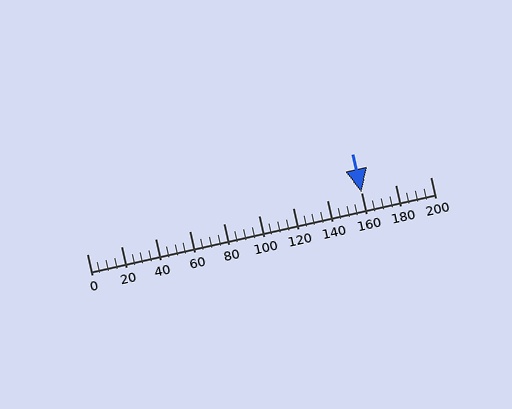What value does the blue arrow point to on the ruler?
The blue arrow points to approximately 160.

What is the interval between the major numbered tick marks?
The major tick marks are spaced 20 units apart.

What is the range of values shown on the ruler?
The ruler shows values from 0 to 200.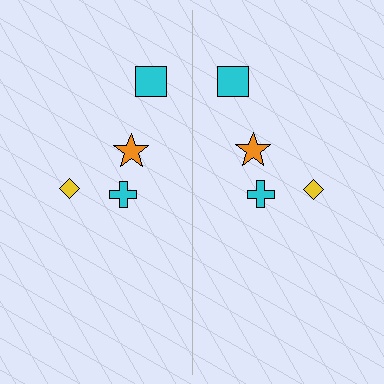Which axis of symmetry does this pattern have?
The pattern has a vertical axis of symmetry running through the center of the image.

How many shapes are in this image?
There are 8 shapes in this image.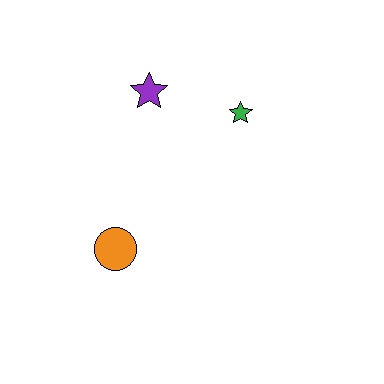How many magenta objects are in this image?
There are no magenta objects.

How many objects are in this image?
There are 3 objects.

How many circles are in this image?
There is 1 circle.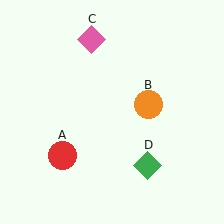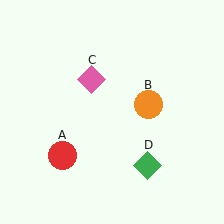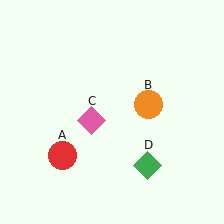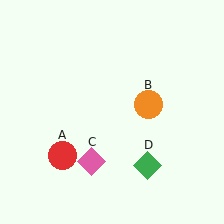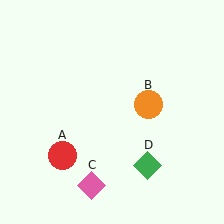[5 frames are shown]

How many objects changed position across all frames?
1 object changed position: pink diamond (object C).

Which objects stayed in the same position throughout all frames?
Red circle (object A) and orange circle (object B) and green diamond (object D) remained stationary.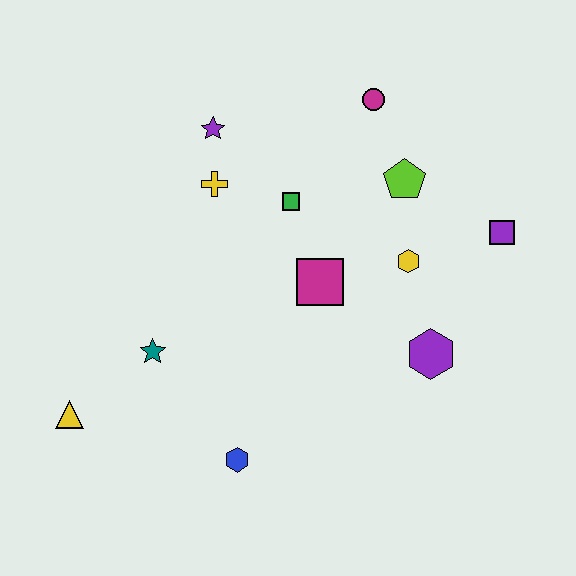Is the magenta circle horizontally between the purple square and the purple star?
Yes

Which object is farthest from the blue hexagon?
The magenta circle is farthest from the blue hexagon.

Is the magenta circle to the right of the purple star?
Yes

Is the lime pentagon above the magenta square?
Yes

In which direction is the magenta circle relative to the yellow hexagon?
The magenta circle is above the yellow hexagon.